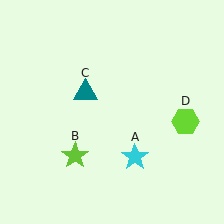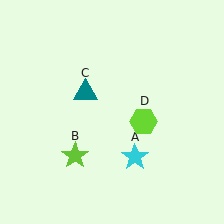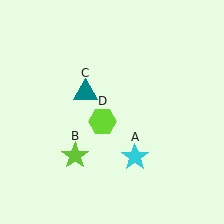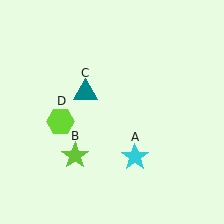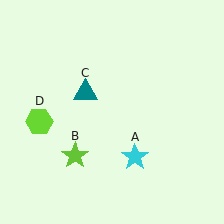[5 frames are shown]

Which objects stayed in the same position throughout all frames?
Cyan star (object A) and lime star (object B) and teal triangle (object C) remained stationary.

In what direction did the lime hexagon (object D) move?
The lime hexagon (object D) moved left.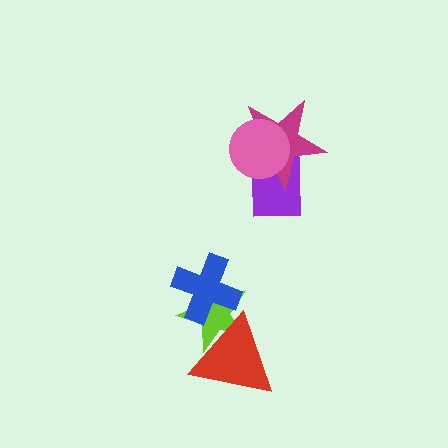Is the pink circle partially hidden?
No, no other shape covers it.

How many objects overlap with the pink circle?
2 objects overlap with the pink circle.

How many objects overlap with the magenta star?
2 objects overlap with the magenta star.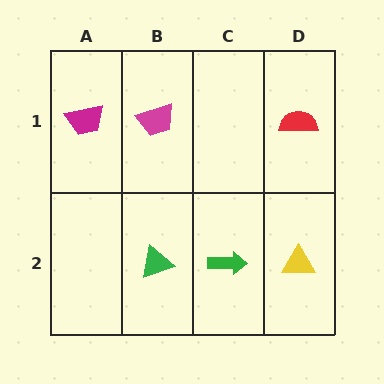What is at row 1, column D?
A red semicircle.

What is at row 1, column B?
A magenta trapezoid.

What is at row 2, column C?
A green arrow.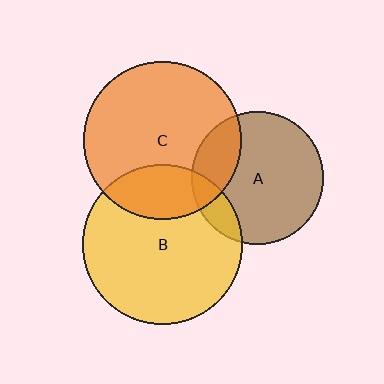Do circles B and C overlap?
Yes.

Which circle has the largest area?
Circle B (yellow).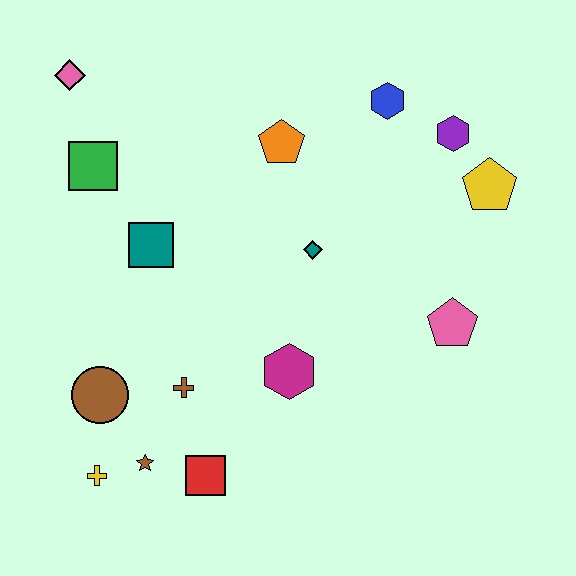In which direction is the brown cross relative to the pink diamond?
The brown cross is below the pink diamond.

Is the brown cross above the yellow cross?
Yes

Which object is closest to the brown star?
The yellow cross is closest to the brown star.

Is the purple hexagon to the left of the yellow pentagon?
Yes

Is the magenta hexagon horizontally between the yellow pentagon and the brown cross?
Yes